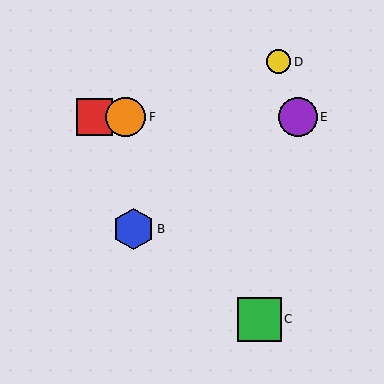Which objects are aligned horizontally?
Objects A, E, F are aligned horizontally.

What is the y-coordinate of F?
Object F is at y≈117.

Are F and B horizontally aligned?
No, F is at y≈117 and B is at y≈229.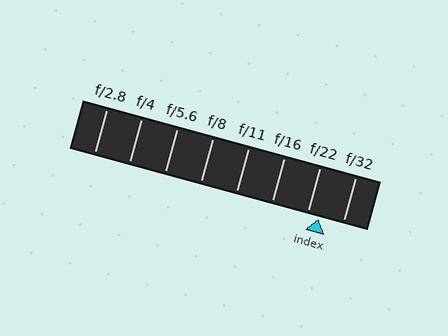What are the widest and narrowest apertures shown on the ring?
The widest aperture shown is f/2.8 and the narrowest is f/32.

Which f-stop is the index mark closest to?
The index mark is closest to f/22.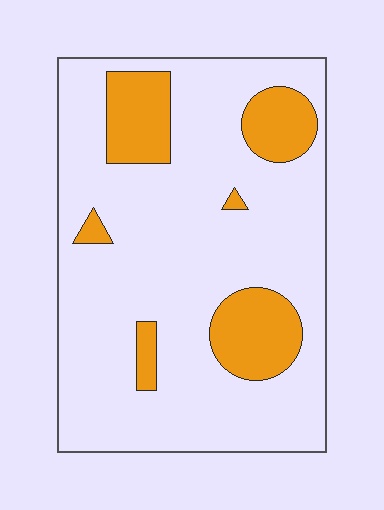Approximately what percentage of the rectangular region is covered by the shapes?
Approximately 20%.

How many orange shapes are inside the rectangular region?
6.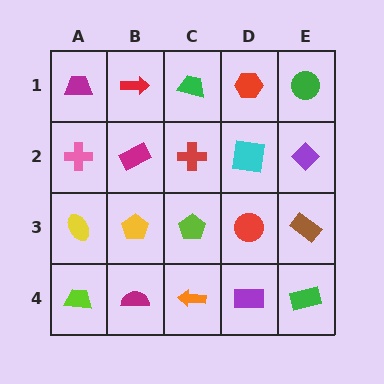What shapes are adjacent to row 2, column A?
A magenta trapezoid (row 1, column A), a yellow ellipse (row 3, column A), a magenta rectangle (row 2, column B).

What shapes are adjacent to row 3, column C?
A red cross (row 2, column C), an orange arrow (row 4, column C), a yellow pentagon (row 3, column B), a red circle (row 3, column D).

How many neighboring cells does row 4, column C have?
3.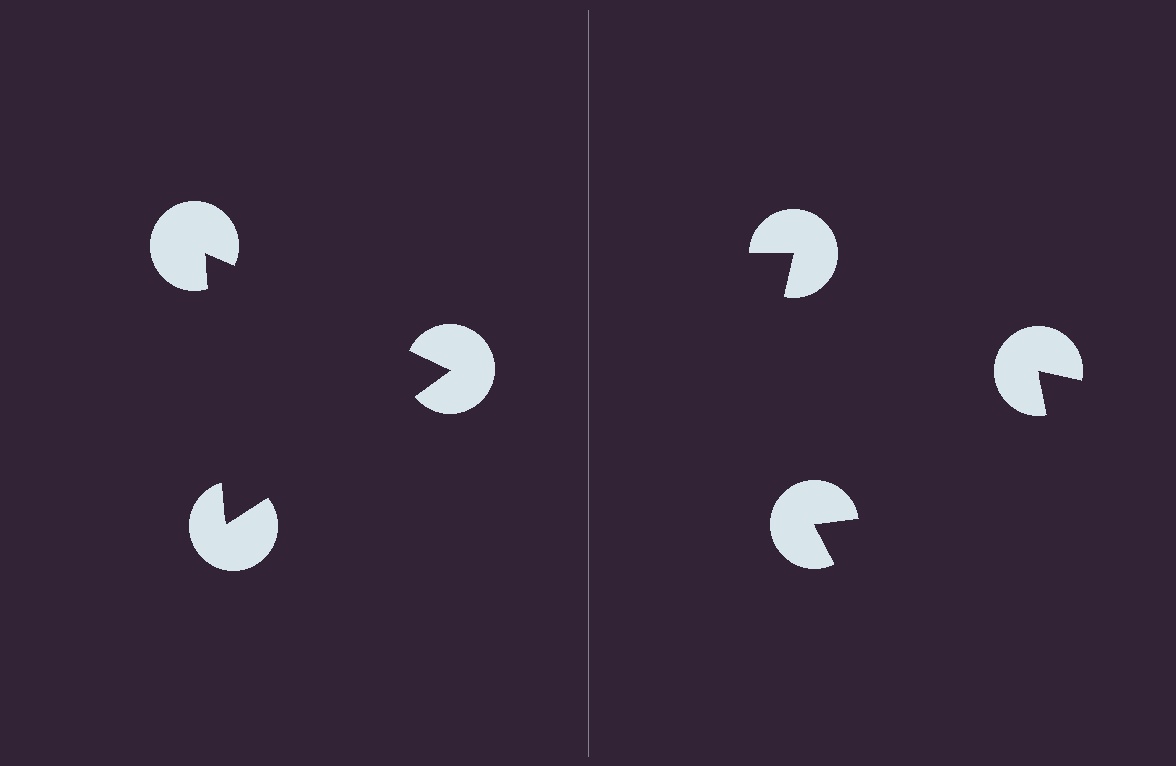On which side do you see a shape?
An illusory triangle appears on the left side. On the right side the wedge cuts are rotated, so no coherent shape forms.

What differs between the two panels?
The pac-man discs are positioned identically on both sides; only the wedge orientations differ. On the left they align to a triangle; on the right they are misaligned.